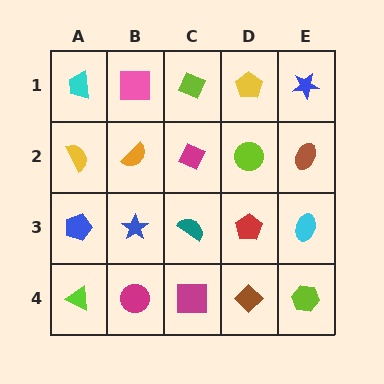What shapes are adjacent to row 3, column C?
A magenta diamond (row 2, column C), a magenta square (row 4, column C), a blue star (row 3, column B), a red pentagon (row 3, column D).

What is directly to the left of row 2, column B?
A yellow semicircle.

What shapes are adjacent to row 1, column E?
A brown ellipse (row 2, column E), a yellow pentagon (row 1, column D).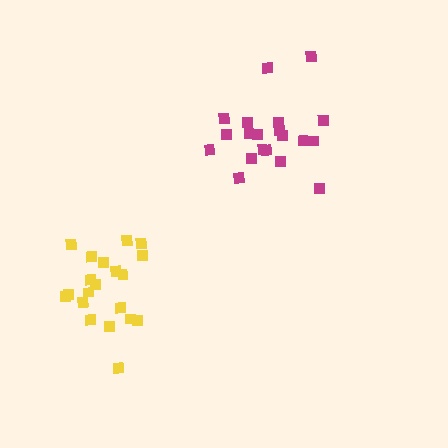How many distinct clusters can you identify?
There are 2 distinct clusters.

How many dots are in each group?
Group 1: 20 dots, Group 2: 21 dots (41 total).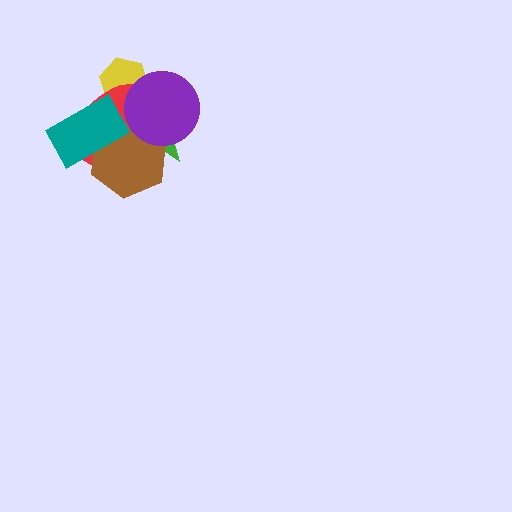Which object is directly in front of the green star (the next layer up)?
The red ellipse is directly in front of the green star.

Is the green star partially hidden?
Yes, it is partially covered by another shape.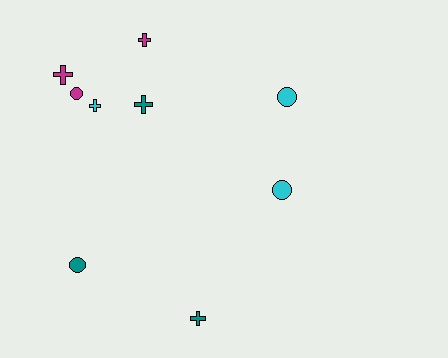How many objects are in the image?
There are 9 objects.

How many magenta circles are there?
There is 1 magenta circle.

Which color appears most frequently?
Cyan, with 3 objects.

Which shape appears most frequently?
Cross, with 5 objects.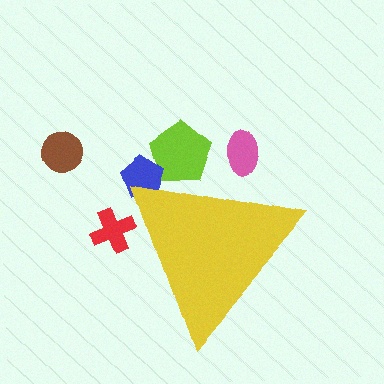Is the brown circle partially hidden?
No, the brown circle is fully visible.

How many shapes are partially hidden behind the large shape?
4 shapes are partially hidden.